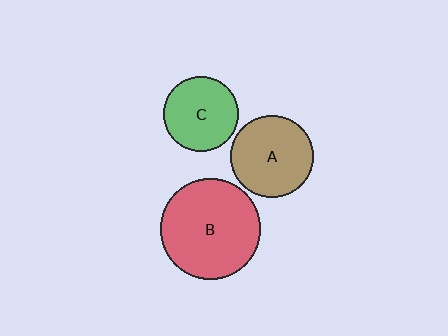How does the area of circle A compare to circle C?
Approximately 1.2 times.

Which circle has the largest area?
Circle B (red).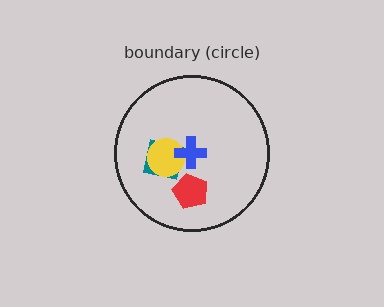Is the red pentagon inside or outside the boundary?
Inside.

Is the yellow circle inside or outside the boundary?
Inside.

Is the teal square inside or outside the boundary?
Inside.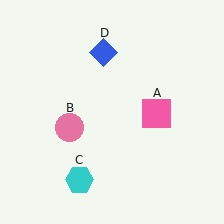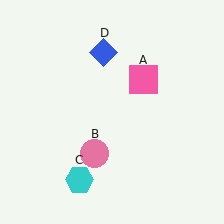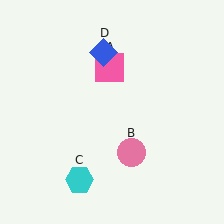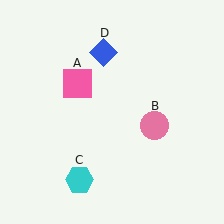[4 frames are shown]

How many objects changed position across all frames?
2 objects changed position: pink square (object A), pink circle (object B).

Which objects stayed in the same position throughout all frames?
Cyan hexagon (object C) and blue diamond (object D) remained stationary.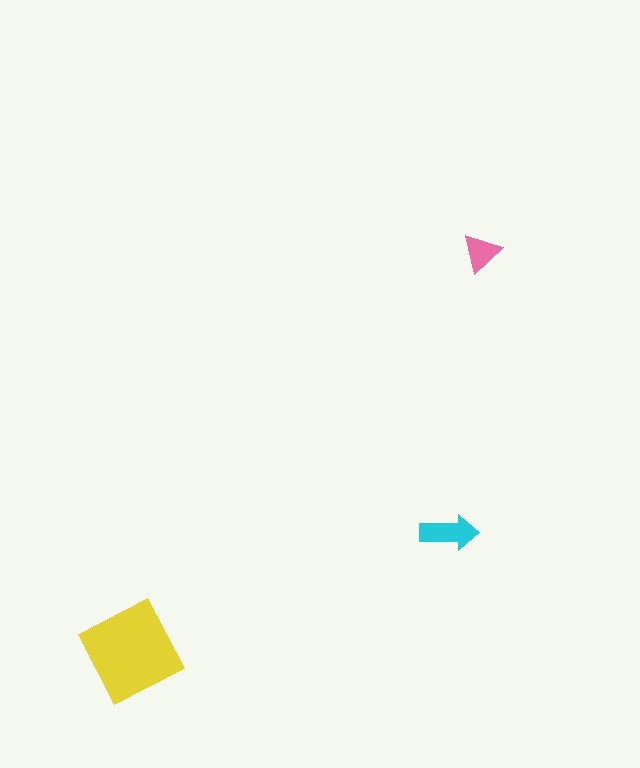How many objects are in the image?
There are 3 objects in the image.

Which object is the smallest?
The pink triangle.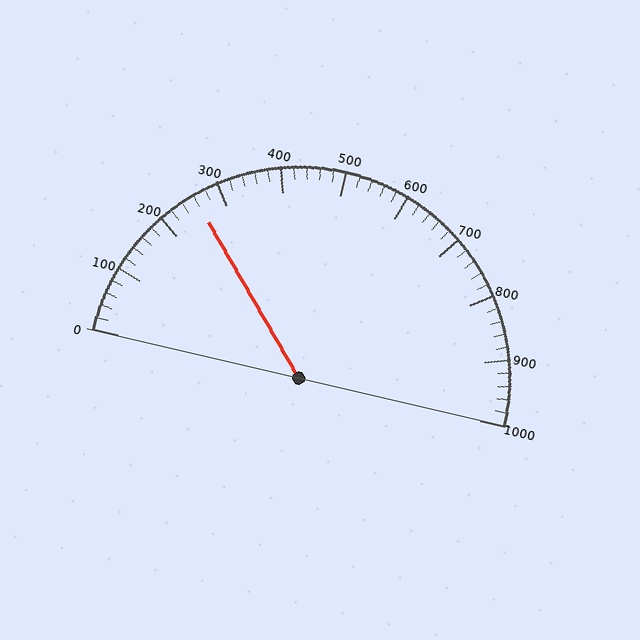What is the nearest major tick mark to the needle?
The nearest major tick mark is 300.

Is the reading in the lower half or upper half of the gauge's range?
The reading is in the lower half of the range (0 to 1000).